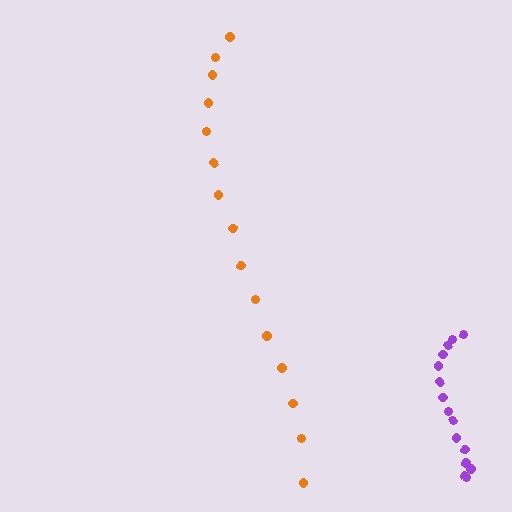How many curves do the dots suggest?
There are 2 distinct paths.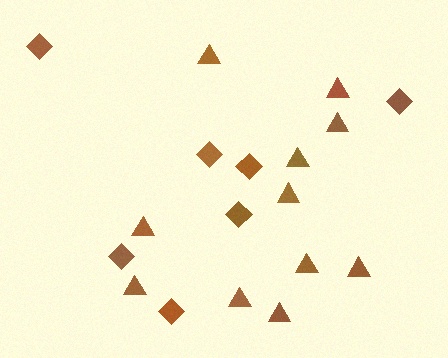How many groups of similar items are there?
There are 2 groups: one group of triangles (11) and one group of diamonds (7).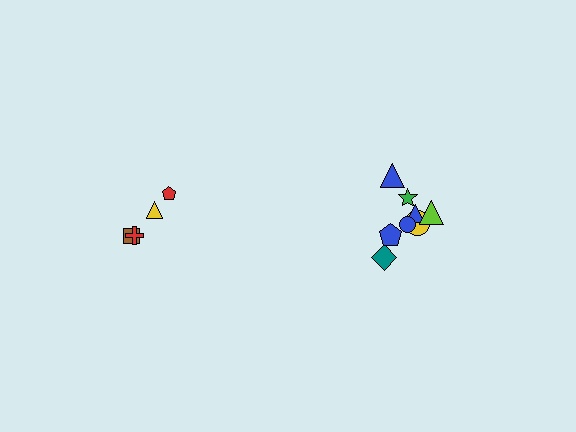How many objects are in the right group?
There are 8 objects.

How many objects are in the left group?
There are 4 objects.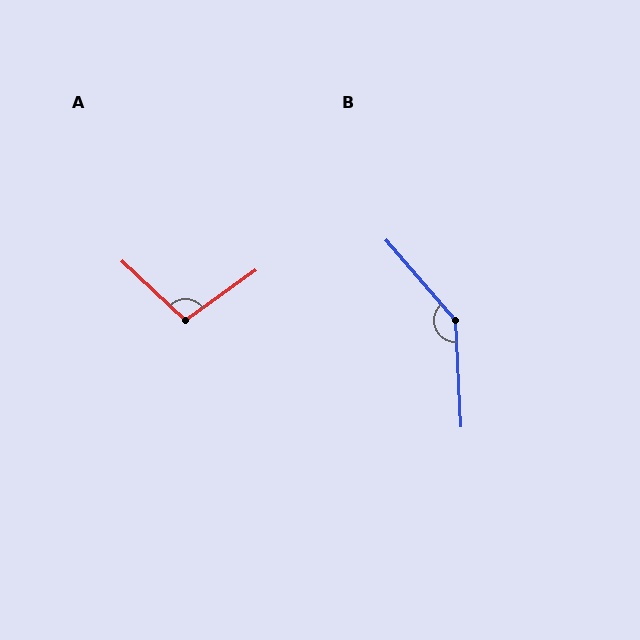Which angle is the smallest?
A, at approximately 101 degrees.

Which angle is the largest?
B, at approximately 142 degrees.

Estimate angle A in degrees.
Approximately 101 degrees.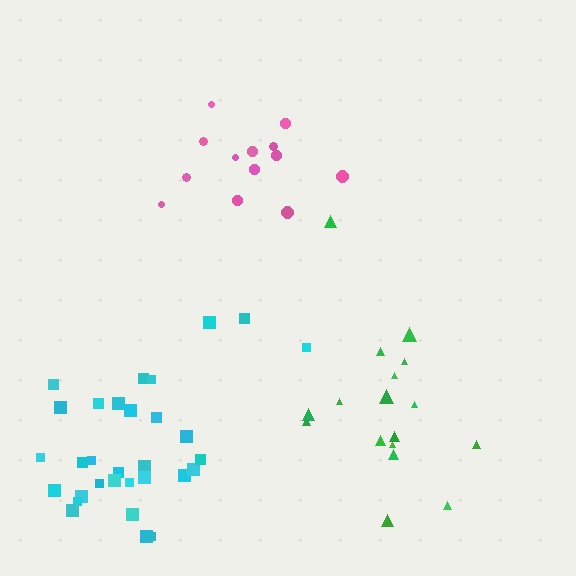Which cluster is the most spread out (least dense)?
Green.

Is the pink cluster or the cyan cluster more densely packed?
Cyan.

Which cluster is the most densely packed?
Cyan.